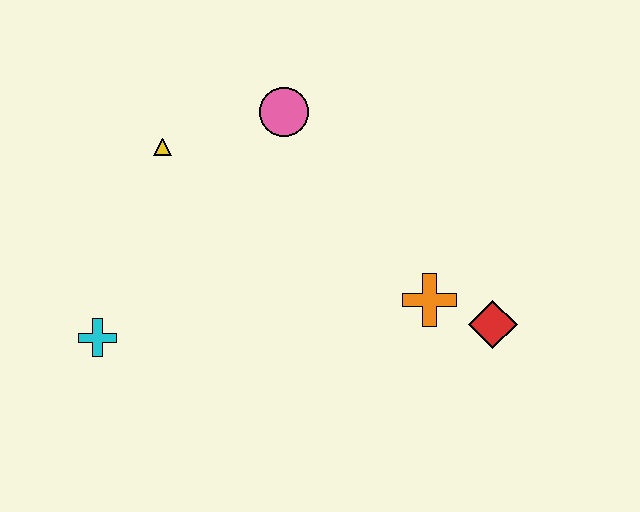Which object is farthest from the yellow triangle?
The red diamond is farthest from the yellow triangle.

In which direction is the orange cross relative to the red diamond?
The orange cross is to the left of the red diamond.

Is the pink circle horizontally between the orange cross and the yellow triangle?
Yes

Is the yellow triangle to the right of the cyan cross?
Yes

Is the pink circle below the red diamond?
No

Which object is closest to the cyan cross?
The yellow triangle is closest to the cyan cross.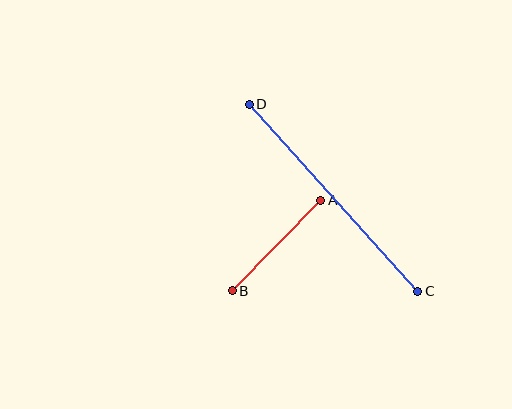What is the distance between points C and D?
The distance is approximately 252 pixels.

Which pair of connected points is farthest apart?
Points C and D are farthest apart.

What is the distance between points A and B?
The distance is approximately 127 pixels.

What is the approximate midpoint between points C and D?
The midpoint is at approximately (333, 198) pixels.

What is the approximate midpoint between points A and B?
The midpoint is at approximately (276, 246) pixels.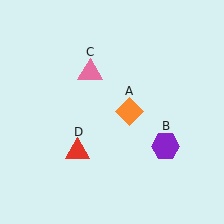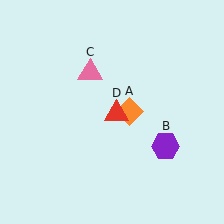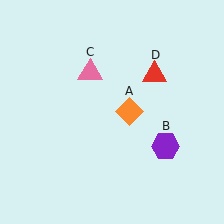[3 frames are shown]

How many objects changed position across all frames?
1 object changed position: red triangle (object D).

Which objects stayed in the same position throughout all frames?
Orange diamond (object A) and purple hexagon (object B) and pink triangle (object C) remained stationary.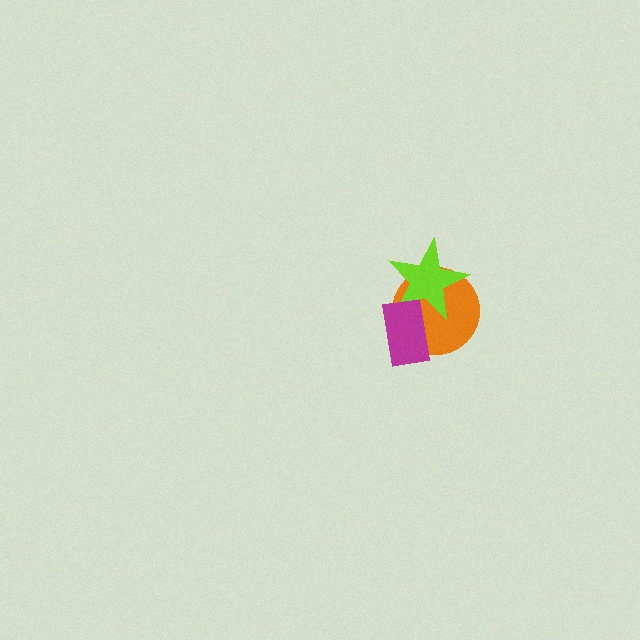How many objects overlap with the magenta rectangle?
2 objects overlap with the magenta rectangle.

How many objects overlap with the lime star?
2 objects overlap with the lime star.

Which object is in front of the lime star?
The magenta rectangle is in front of the lime star.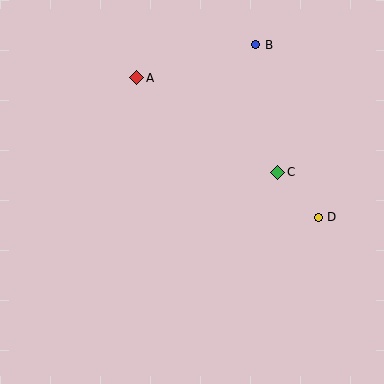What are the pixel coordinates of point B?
Point B is at (256, 45).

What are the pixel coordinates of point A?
Point A is at (137, 78).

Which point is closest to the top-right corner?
Point B is closest to the top-right corner.